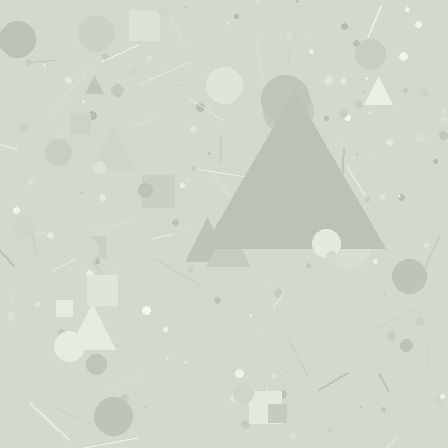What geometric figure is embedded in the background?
A triangle is embedded in the background.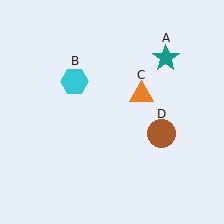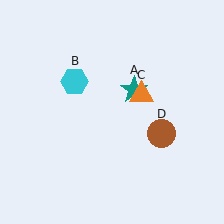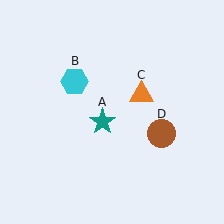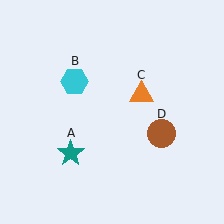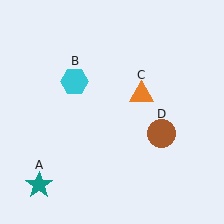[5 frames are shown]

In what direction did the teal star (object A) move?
The teal star (object A) moved down and to the left.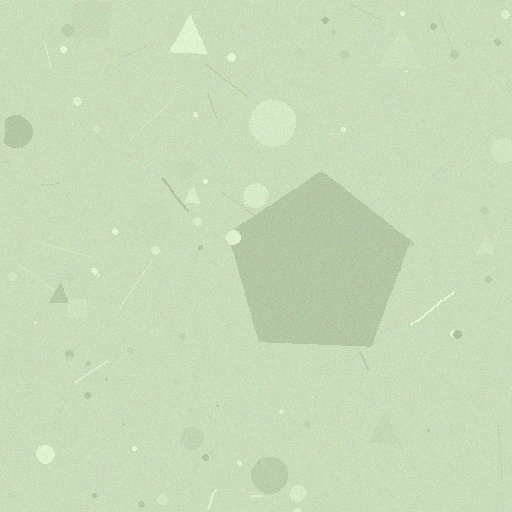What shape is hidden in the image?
A pentagon is hidden in the image.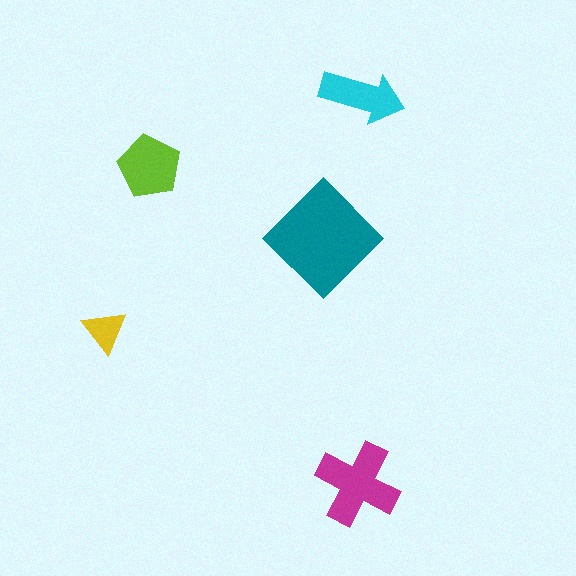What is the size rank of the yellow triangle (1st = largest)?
5th.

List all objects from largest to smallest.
The teal diamond, the magenta cross, the lime pentagon, the cyan arrow, the yellow triangle.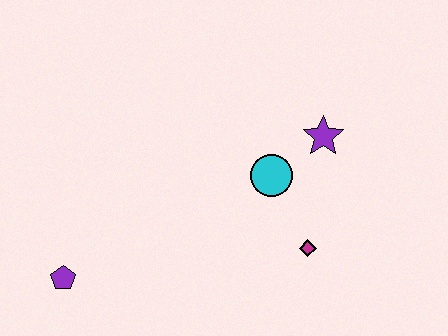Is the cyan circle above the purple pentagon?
Yes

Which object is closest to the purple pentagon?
The cyan circle is closest to the purple pentagon.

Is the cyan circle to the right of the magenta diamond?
No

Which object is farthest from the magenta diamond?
The purple pentagon is farthest from the magenta diamond.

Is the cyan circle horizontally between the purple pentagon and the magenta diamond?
Yes